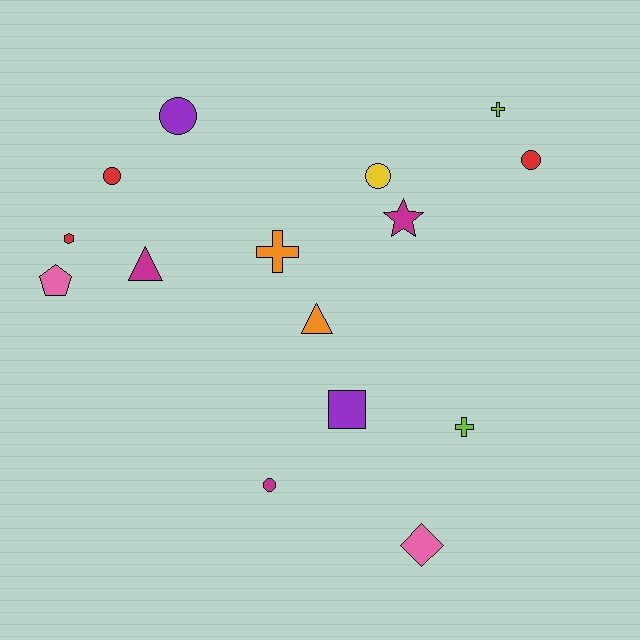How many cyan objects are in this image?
There are no cyan objects.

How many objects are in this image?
There are 15 objects.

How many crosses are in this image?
There are 3 crosses.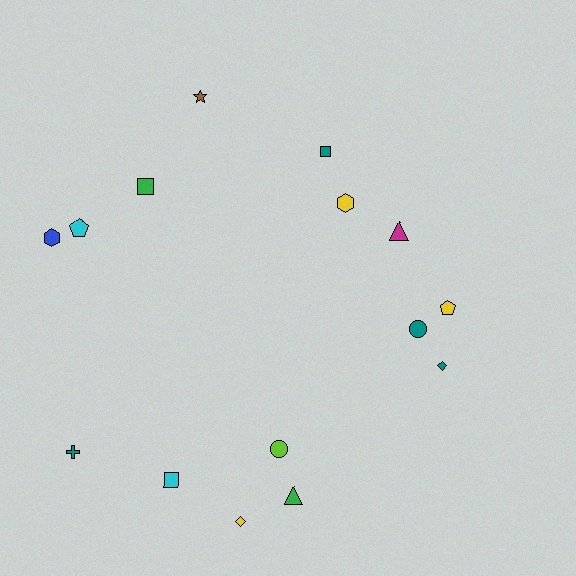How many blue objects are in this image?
There is 1 blue object.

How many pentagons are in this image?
There are 2 pentagons.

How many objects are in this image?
There are 15 objects.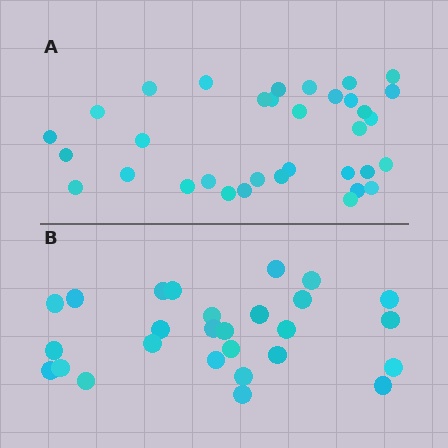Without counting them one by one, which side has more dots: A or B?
Region A (the top region) has more dots.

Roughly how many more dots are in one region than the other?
Region A has roughly 8 or so more dots than region B.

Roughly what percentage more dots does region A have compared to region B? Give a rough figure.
About 25% more.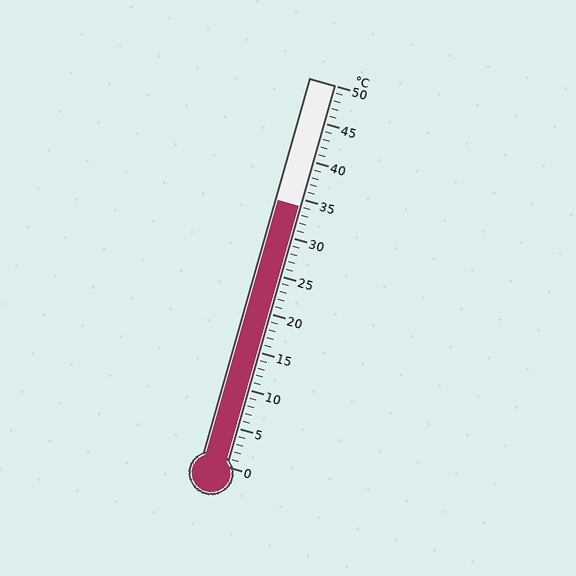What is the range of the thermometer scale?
The thermometer scale ranges from 0°C to 50°C.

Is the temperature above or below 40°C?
The temperature is below 40°C.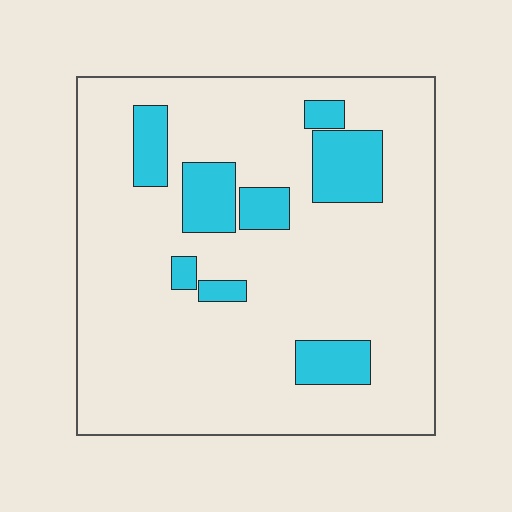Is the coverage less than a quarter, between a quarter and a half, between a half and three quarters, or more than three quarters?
Less than a quarter.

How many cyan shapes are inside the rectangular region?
8.